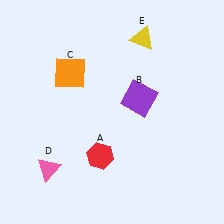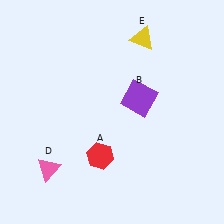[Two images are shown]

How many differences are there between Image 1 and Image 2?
There is 1 difference between the two images.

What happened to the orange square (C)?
The orange square (C) was removed in Image 2. It was in the top-left area of Image 1.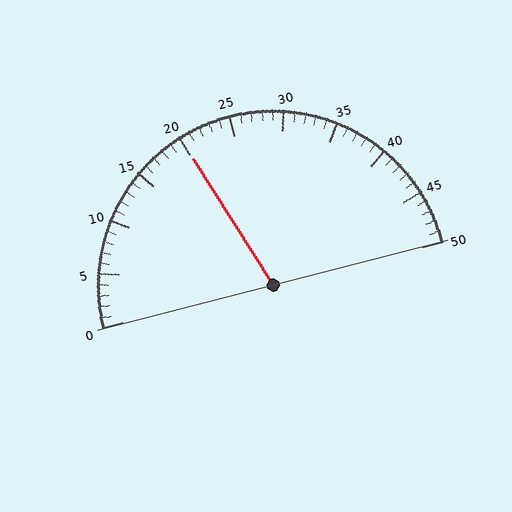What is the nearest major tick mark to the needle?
The nearest major tick mark is 20.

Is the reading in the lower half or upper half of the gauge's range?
The reading is in the lower half of the range (0 to 50).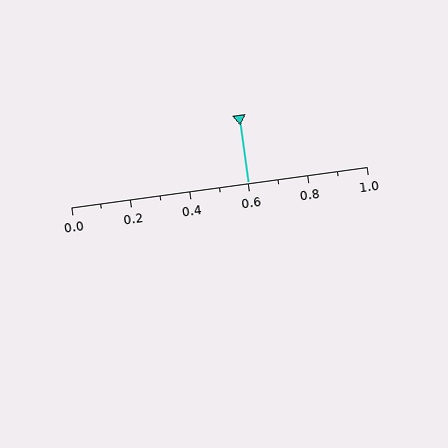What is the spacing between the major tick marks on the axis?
The major ticks are spaced 0.2 apart.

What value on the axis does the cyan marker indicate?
The marker indicates approximately 0.6.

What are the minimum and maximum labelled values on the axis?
The axis runs from 0.0 to 1.0.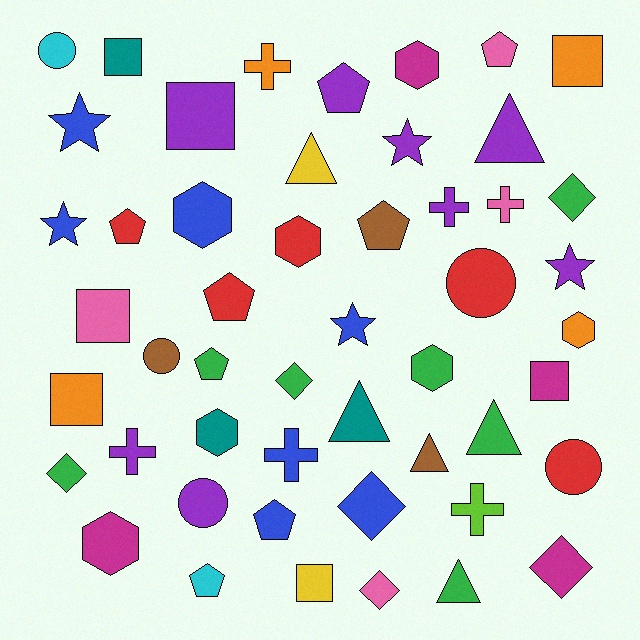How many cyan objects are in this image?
There are 2 cyan objects.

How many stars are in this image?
There are 5 stars.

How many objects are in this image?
There are 50 objects.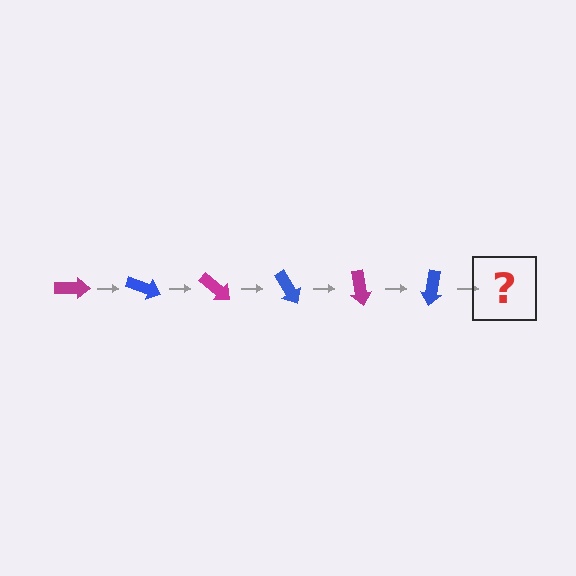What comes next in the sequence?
The next element should be a magenta arrow, rotated 120 degrees from the start.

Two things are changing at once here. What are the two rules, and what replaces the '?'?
The two rules are that it rotates 20 degrees each step and the color cycles through magenta and blue. The '?' should be a magenta arrow, rotated 120 degrees from the start.